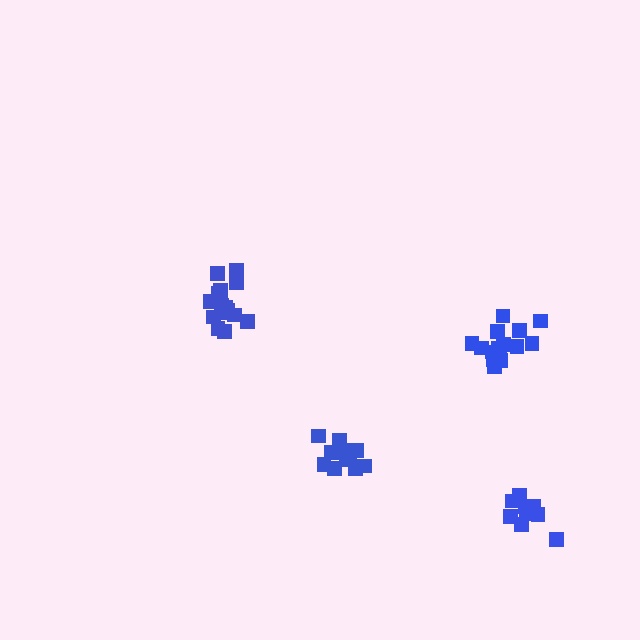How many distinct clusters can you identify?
There are 4 distinct clusters.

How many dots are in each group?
Group 1: 15 dots, Group 2: 11 dots, Group 3: 15 dots, Group 4: 11 dots (52 total).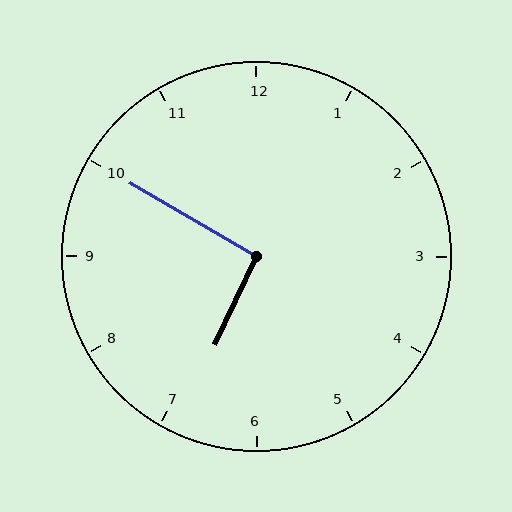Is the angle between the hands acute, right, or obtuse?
It is right.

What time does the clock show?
6:50.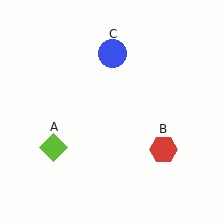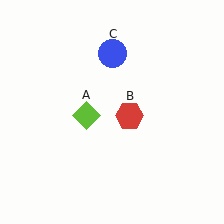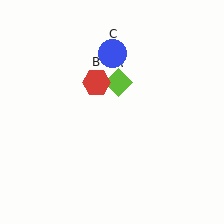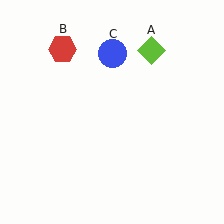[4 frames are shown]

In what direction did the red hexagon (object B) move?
The red hexagon (object B) moved up and to the left.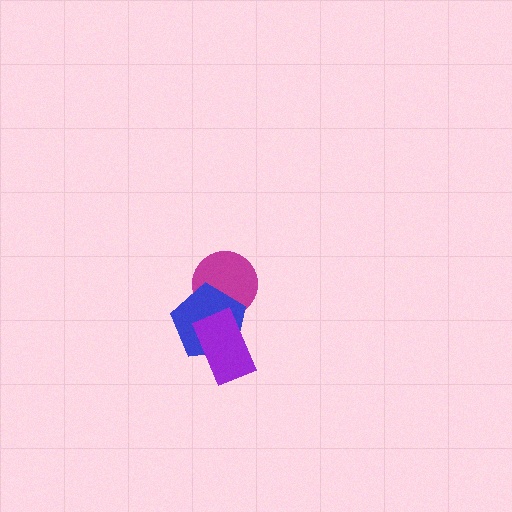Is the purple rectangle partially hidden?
No, no other shape covers it.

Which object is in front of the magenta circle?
The blue pentagon is in front of the magenta circle.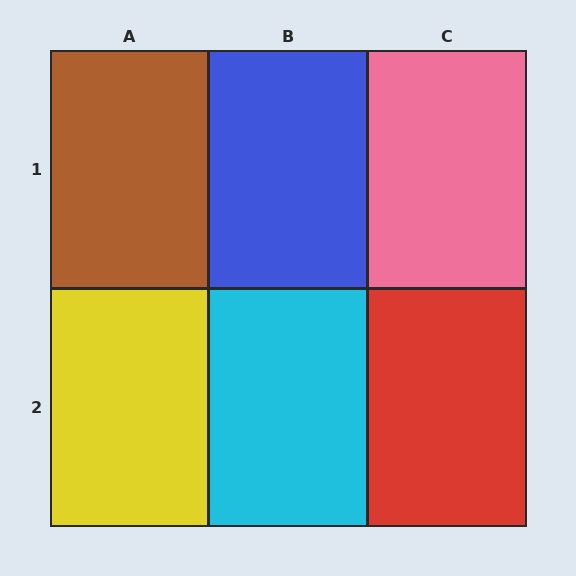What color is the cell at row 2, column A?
Yellow.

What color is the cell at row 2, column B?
Cyan.